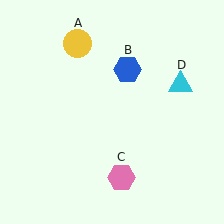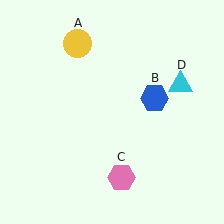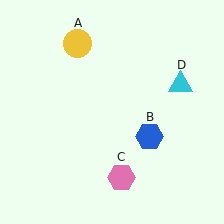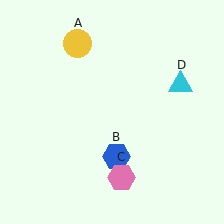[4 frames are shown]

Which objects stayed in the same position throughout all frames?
Yellow circle (object A) and pink hexagon (object C) and cyan triangle (object D) remained stationary.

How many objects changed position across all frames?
1 object changed position: blue hexagon (object B).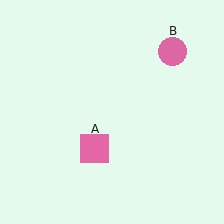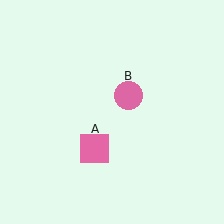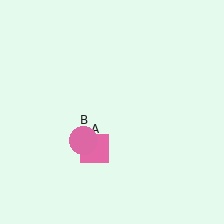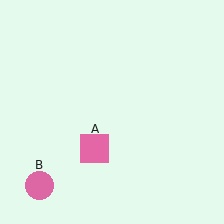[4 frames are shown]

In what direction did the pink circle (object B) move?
The pink circle (object B) moved down and to the left.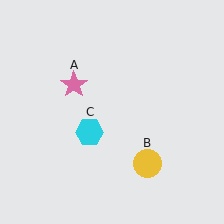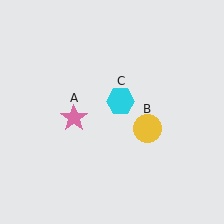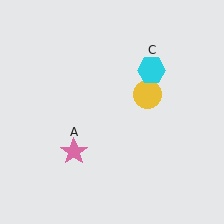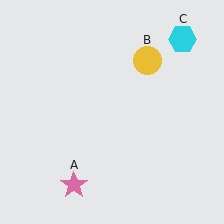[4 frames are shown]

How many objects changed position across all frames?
3 objects changed position: pink star (object A), yellow circle (object B), cyan hexagon (object C).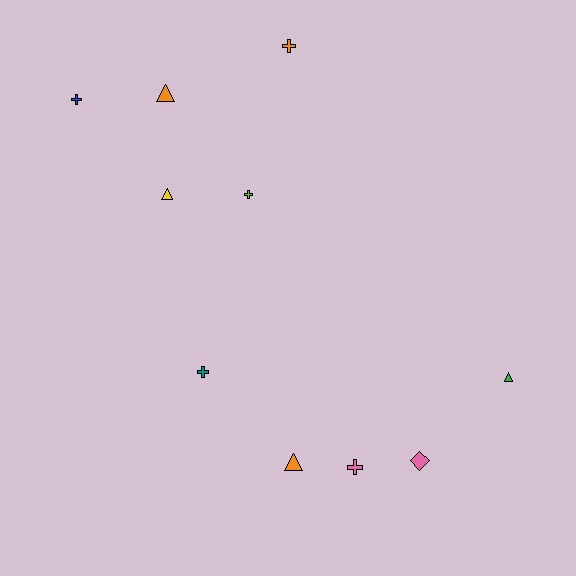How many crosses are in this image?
There are 5 crosses.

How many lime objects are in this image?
There is 1 lime object.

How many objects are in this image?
There are 10 objects.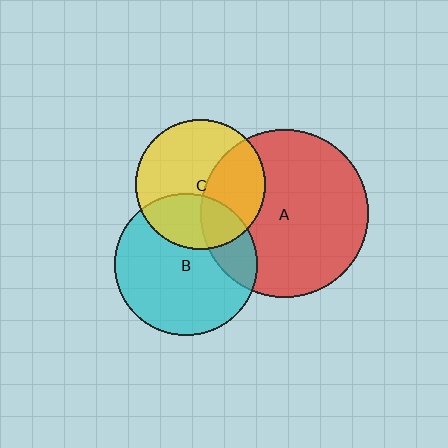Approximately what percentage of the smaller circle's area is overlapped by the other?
Approximately 40%.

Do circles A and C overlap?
Yes.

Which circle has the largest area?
Circle A (red).